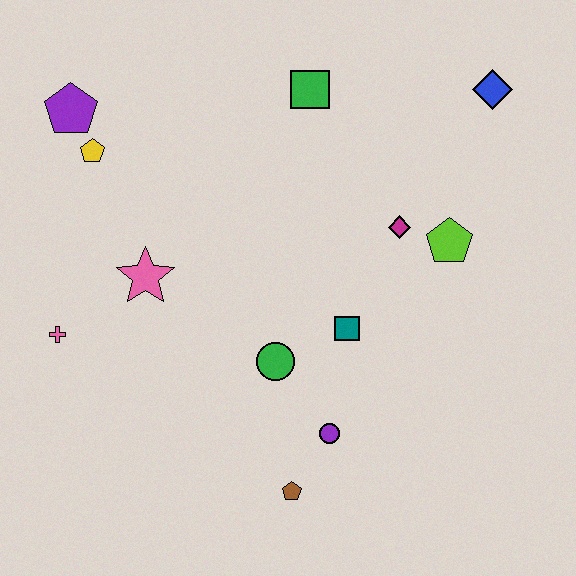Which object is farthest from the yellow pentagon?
The blue diamond is farthest from the yellow pentagon.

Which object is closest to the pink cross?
The pink star is closest to the pink cross.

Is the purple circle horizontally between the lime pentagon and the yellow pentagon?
Yes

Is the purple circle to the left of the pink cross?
No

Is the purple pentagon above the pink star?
Yes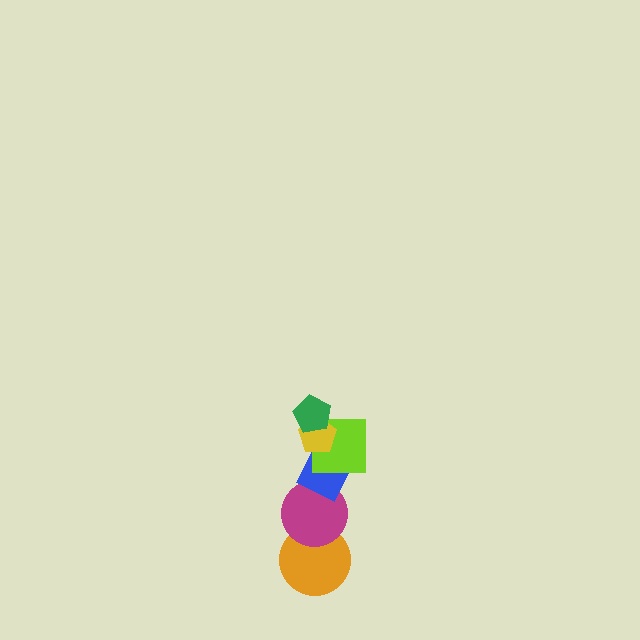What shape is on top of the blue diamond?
The lime square is on top of the blue diamond.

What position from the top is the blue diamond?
The blue diamond is 4th from the top.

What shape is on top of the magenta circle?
The blue diamond is on top of the magenta circle.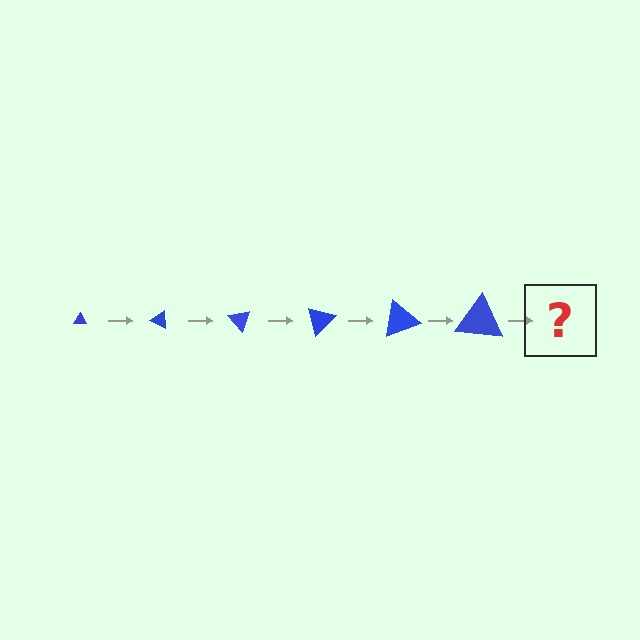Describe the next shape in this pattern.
It should be a triangle, larger than the previous one and rotated 150 degrees from the start.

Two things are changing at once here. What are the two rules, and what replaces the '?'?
The two rules are that the triangle grows larger each step and it rotates 25 degrees each step. The '?' should be a triangle, larger than the previous one and rotated 150 degrees from the start.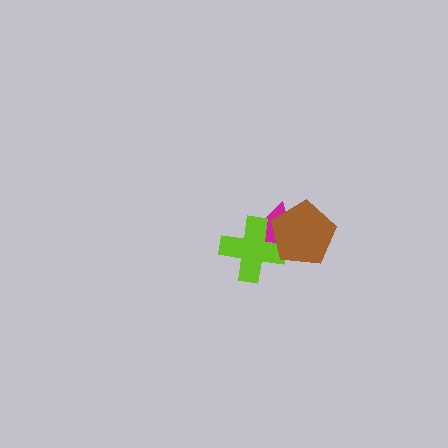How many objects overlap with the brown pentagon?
2 objects overlap with the brown pentagon.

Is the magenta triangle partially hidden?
Yes, it is partially covered by another shape.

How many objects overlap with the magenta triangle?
2 objects overlap with the magenta triangle.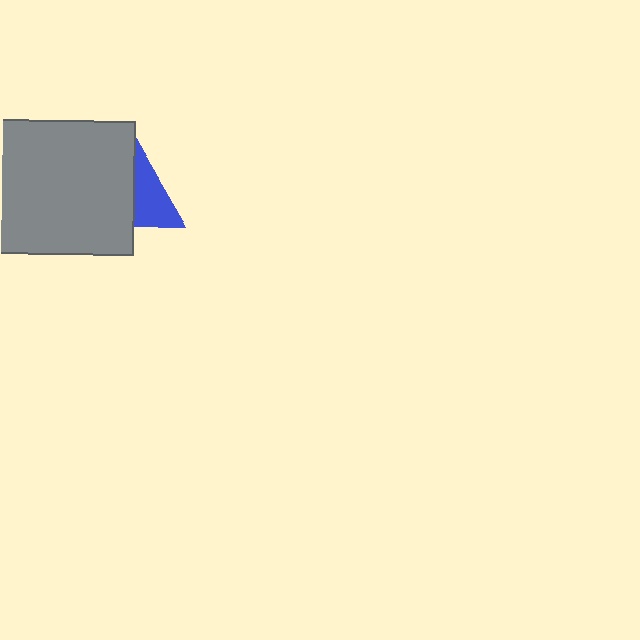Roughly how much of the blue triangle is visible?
A small part of it is visible (roughly 39%).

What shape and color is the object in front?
The object in front is a gray square.